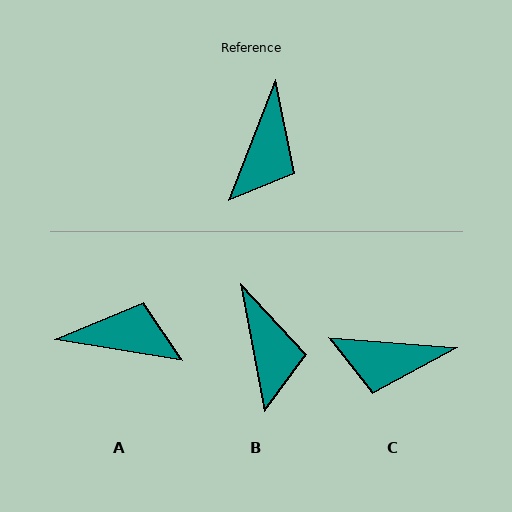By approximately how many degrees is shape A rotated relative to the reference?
Approximately 102 degrees counter-clockwise.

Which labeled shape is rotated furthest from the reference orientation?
A, about 102 degrees away.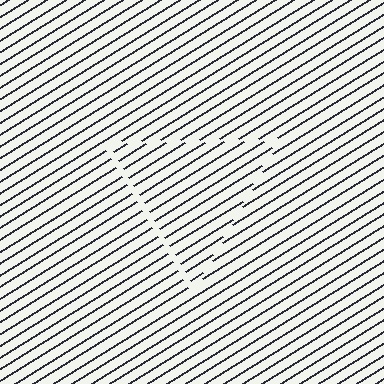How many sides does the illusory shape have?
3 sides — the line-ends trace a triangle.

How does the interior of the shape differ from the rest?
The interior of the shape contains the same grating, shifted by half a period — the contour is defined by the phase discontinuity where line-ends from the inner and outer gratings abut.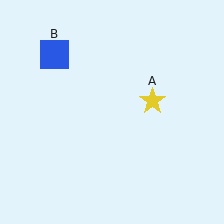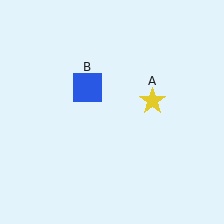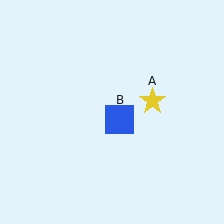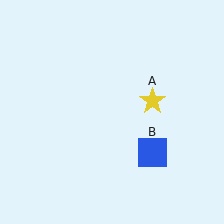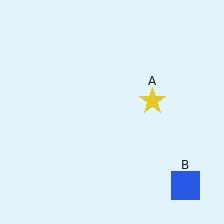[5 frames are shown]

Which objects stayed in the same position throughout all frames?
Yellow star (object A) remained stationary.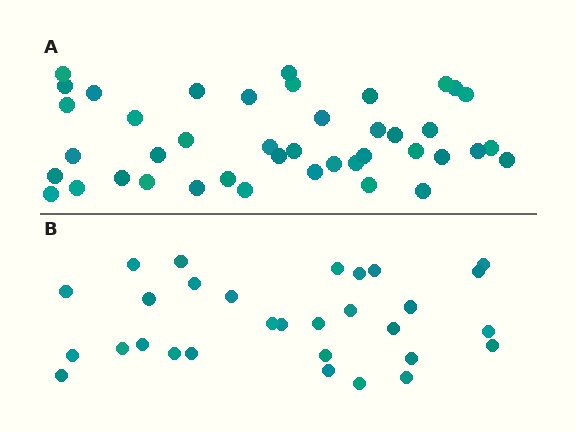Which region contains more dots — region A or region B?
Region A (the top region) has more dots.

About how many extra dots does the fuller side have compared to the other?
Region A has roughly 12 or so more dots than region B.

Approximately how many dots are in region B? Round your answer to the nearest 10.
About 30 dots.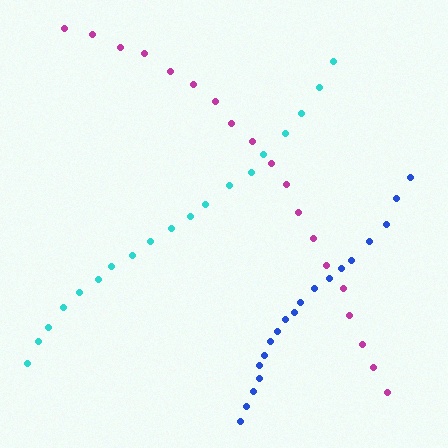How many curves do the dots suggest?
There are 3 distinct paths.